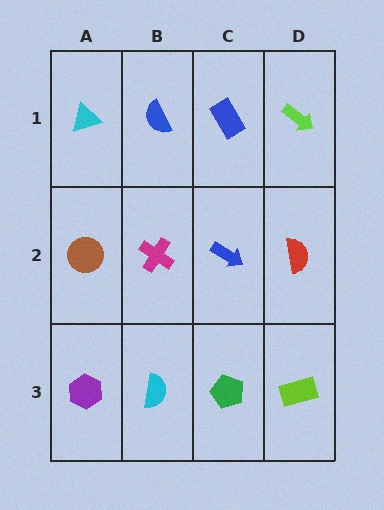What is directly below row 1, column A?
A brown circle.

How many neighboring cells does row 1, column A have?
2.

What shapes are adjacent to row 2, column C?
A blue rectangle (row 1, column C), a green pentagon (row 3, column C), a magenta cross (row 2, column B), a red semicircle (row 2, column D).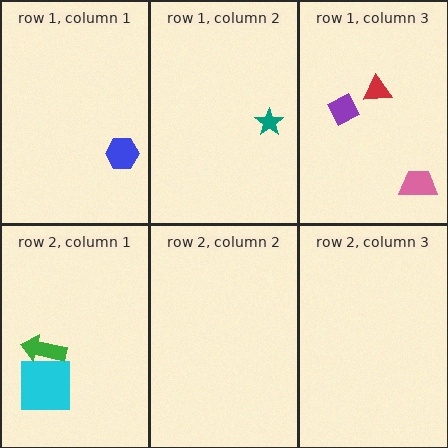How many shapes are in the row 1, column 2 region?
1.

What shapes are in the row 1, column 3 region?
The red triangle, the pink trapezoid, the purple diamond.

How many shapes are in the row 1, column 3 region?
3.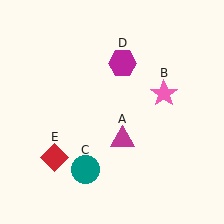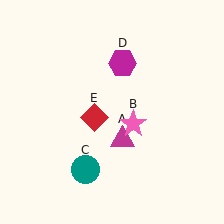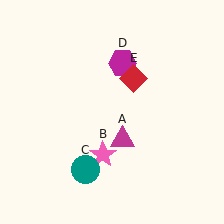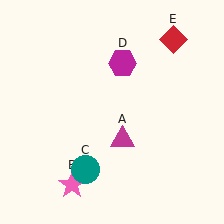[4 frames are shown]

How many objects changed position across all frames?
2 objects changed position: pink star (object B), red diamond (object E).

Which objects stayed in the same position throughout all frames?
Magenta triangle (object A) and teal circle (object C) and magenta hexagon (object D) remained stationary.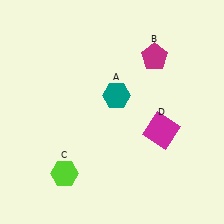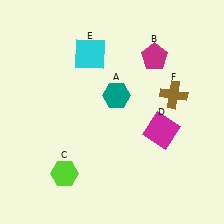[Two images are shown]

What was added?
A cyan square (E), a brown cross (F) were added in Image 2.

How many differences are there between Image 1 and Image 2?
There are 2 differences between the two images.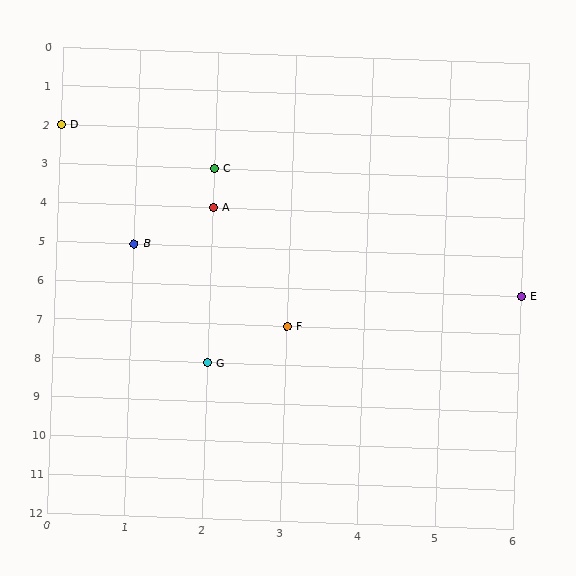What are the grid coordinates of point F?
Point F is at grid coordinates (3, 7).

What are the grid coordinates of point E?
Point E is at grid coordinates (6, 6).